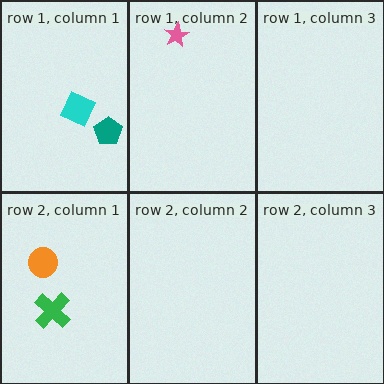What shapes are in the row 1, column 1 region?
The cyan square, the teal pentagon.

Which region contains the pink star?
The row 1, column 2 region.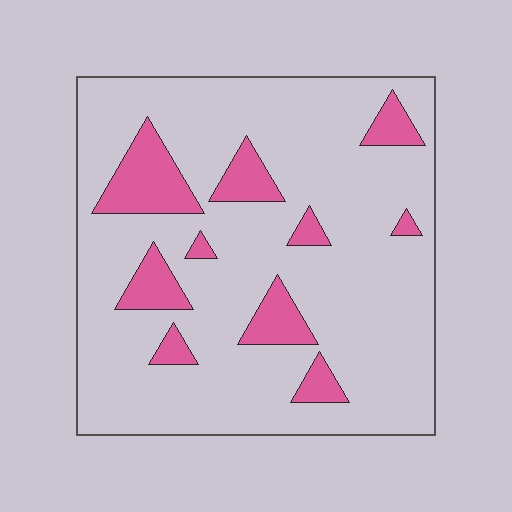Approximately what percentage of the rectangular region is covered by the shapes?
Approximately 15%.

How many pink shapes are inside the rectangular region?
10.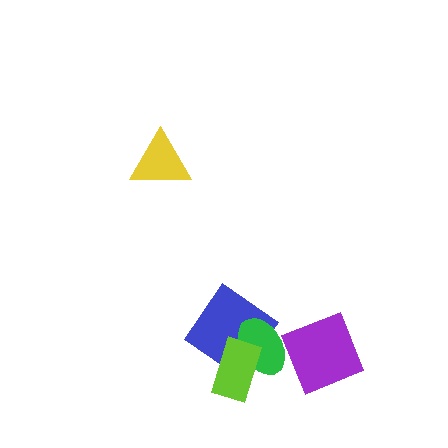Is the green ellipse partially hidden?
Yes, it is partially covered by another shape.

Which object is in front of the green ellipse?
The lime rectangle is in front of the green ellipse.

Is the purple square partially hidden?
No, no other shape covers it.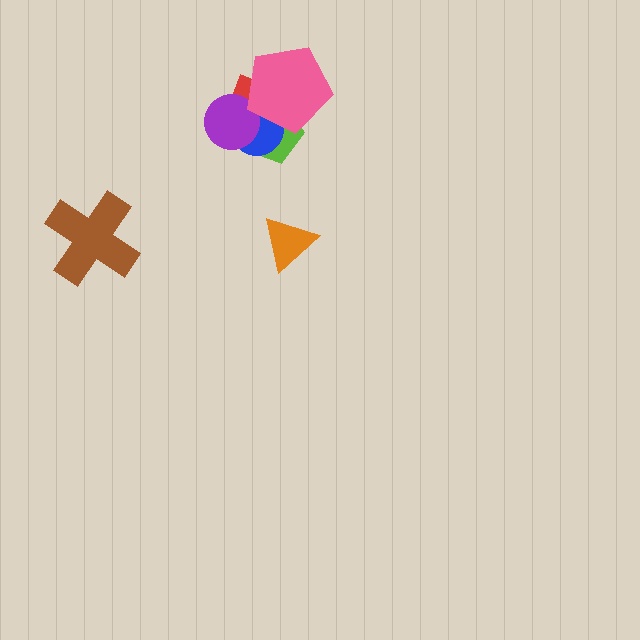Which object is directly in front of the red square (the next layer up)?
The lime pentagon is directly in front of the red square.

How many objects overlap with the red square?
4 objects overlap with the red square.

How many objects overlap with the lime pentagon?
4 objects overlap with the lime pentagon.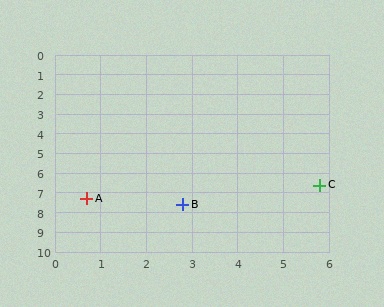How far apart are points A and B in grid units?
Points A and B are about 2.1 grid units apart.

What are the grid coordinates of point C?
Point C is at approximately (5.8, 6.6).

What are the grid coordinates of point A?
Point A is at approximately (0.7, 7.3).